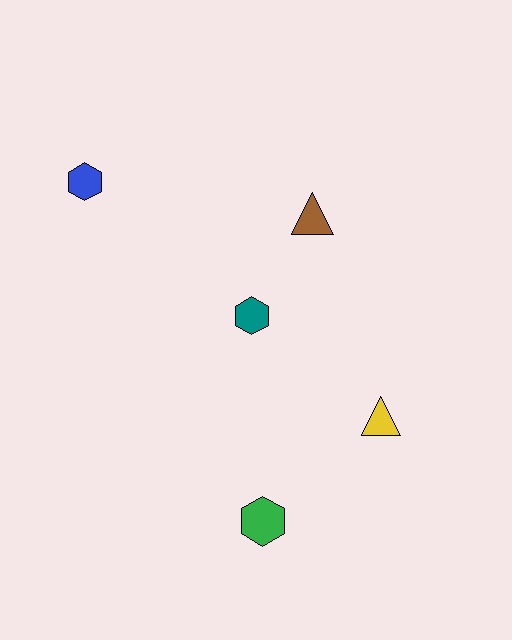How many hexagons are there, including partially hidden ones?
There are 3 hexagons.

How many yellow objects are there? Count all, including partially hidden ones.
There is 1 yellow object.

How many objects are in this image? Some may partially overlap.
There are 5 objects.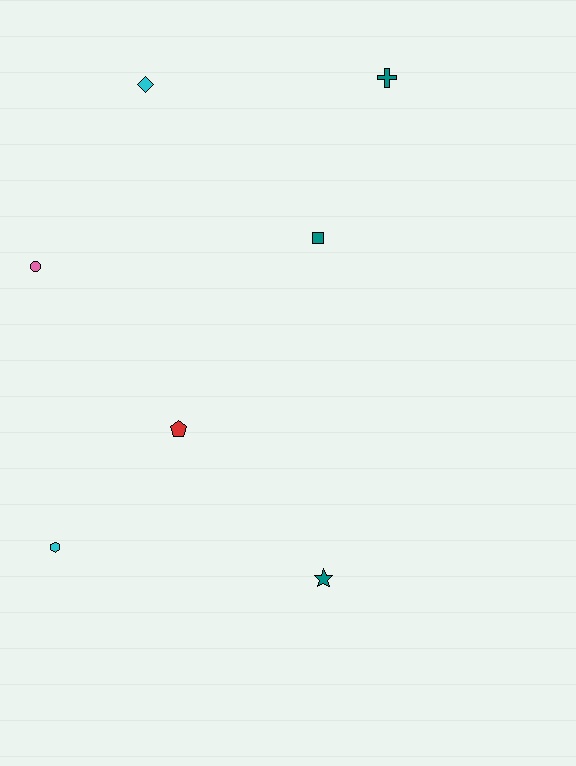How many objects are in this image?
There are 7 objects.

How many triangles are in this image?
There are no triangles.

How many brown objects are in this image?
There are no brown objects.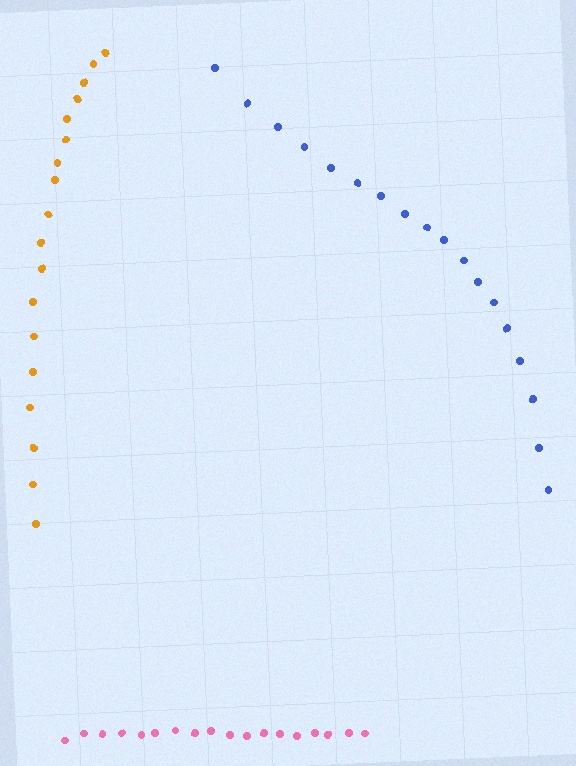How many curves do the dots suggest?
There are 3 distinct paths.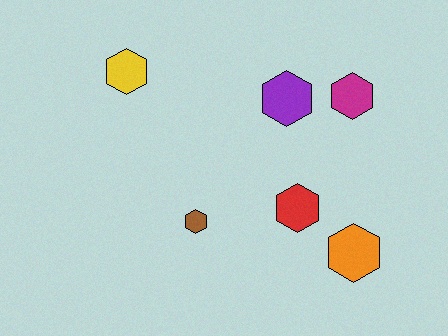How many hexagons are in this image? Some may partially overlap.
There are 6 hexagons.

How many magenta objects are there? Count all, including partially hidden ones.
There is 1 magenta object.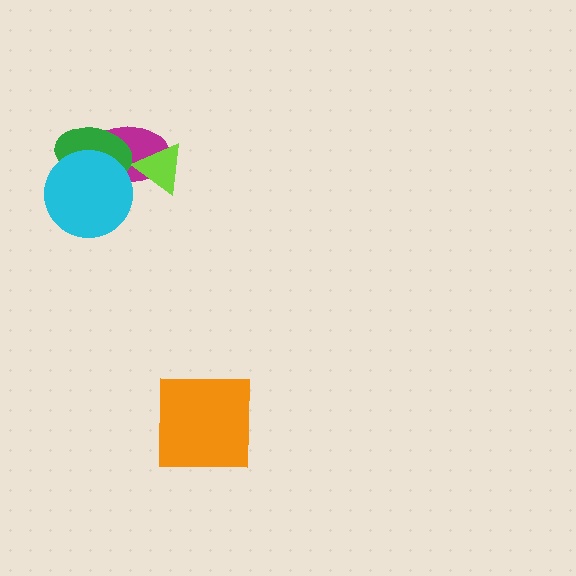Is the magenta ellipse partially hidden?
Yes, it is partially covered by another shape.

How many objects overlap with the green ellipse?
2 objects overlap with the green ellipse.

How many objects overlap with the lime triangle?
1 object overlaps with the lime triangle.